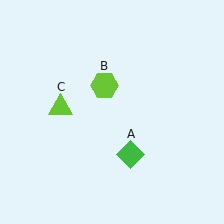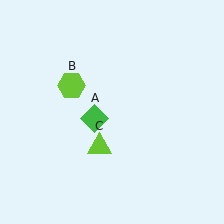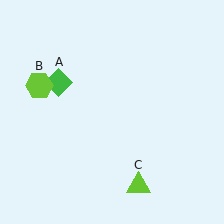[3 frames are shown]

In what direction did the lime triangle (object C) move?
The lime triangle (object C) moved down and to the right.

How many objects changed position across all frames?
3 objects changed position: green diamond (object A), lime hexagon (object B), lime triangle (object C).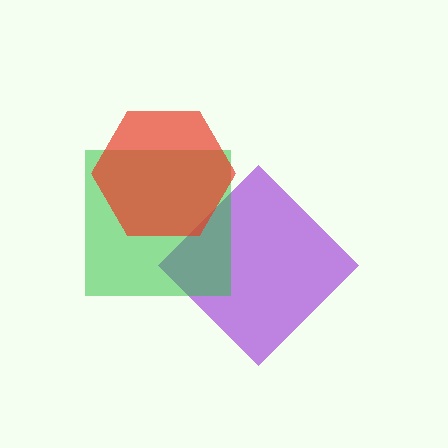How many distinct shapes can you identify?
There are 3 distinct shapes: a purple diamond, a green square, a red hexagon.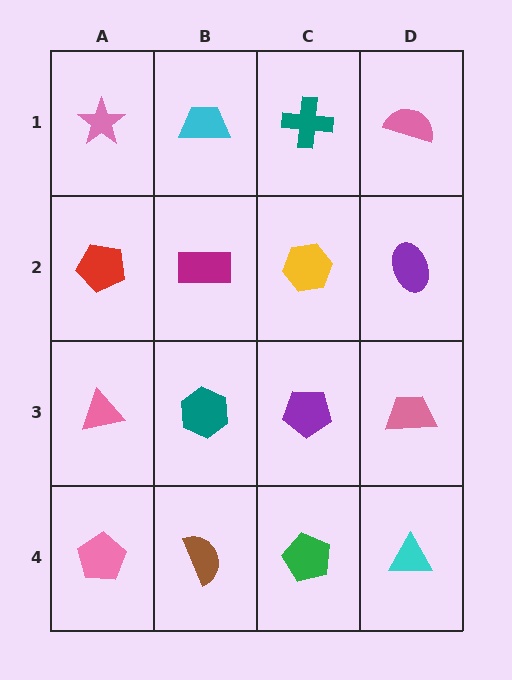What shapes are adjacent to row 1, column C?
A yellow hexagon (row 2, column C), a cyan trapezoid (row 1, column B), a pink semicircle (row 1, column D).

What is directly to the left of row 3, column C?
A teal hexagon.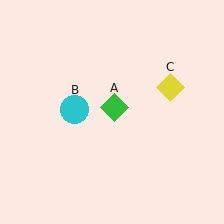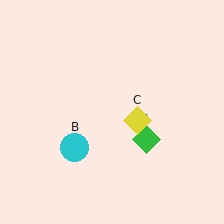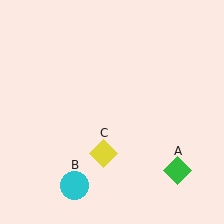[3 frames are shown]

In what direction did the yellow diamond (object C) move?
The yellow diamond (object C) moved down and to the left.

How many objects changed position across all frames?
3 objects changed position: green diamond (object A), cyan circle (object B), yellow diamond (object C).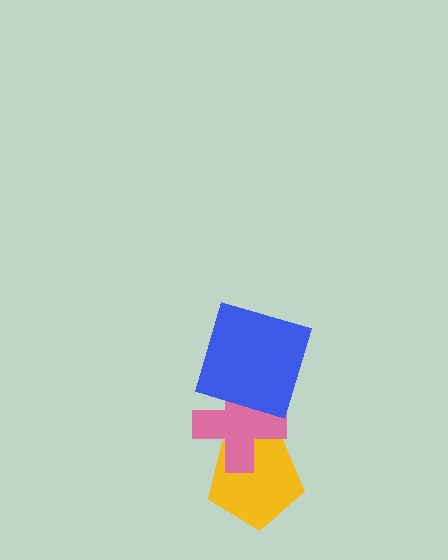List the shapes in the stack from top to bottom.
From top to bottom: the blue square, the pink cross, the yellow pentagon.